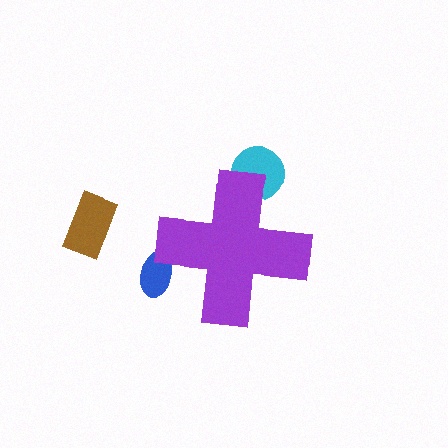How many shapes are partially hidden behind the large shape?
2 shapes are partially hidden.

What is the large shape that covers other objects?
A purple cross.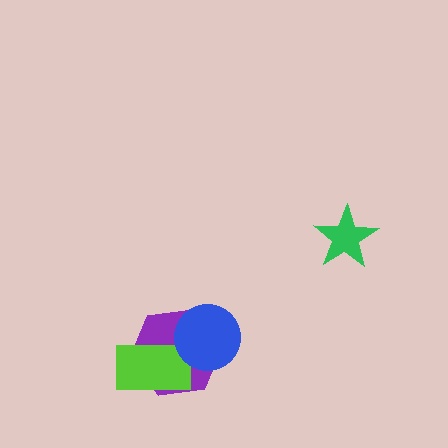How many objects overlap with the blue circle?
2 objects overlap with the blue circle.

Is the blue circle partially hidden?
No, no other shape covers it.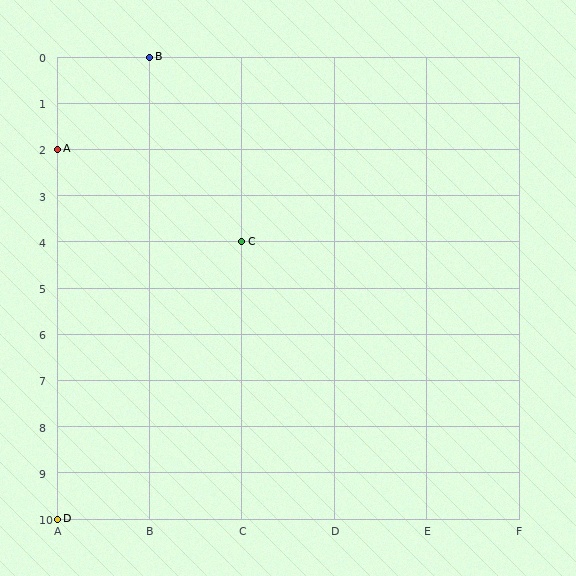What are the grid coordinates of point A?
Point A is at grid coordinates (A, 2).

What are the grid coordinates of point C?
Point C is at grid coordinates (C, 4).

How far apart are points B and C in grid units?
Points B and C are 1 column and 4 rows apart (about 4.1 grid units diagonally).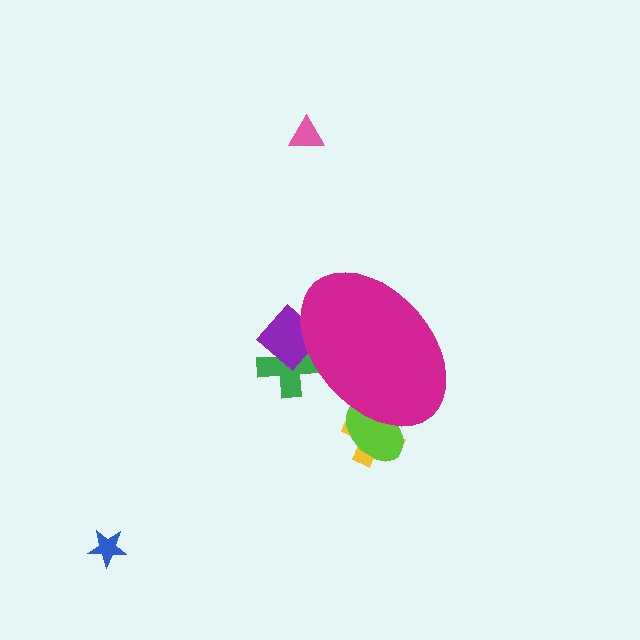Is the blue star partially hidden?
No, the blue star is fully visible.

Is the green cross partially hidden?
Yes, the green cross is partially hidden behind the magenta ellipse.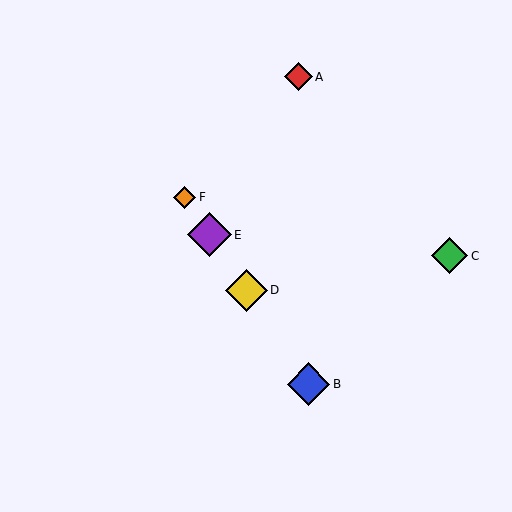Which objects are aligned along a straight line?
Objects B, D, E, F are aligned along a straight line.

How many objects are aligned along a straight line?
4 objects (B, D, E, F) are aligned along a straight line.